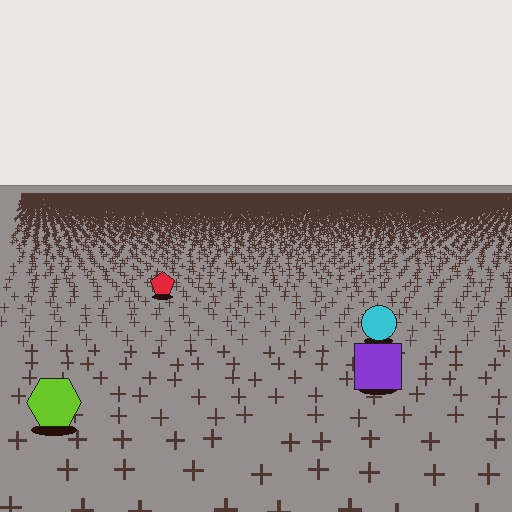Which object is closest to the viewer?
The lime hexagon is closest. The texture marks near it are larger and more spread out.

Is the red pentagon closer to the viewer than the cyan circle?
No. The cyan circle is closer — you can tell from the texture gradient: the ground texture is coarser near it.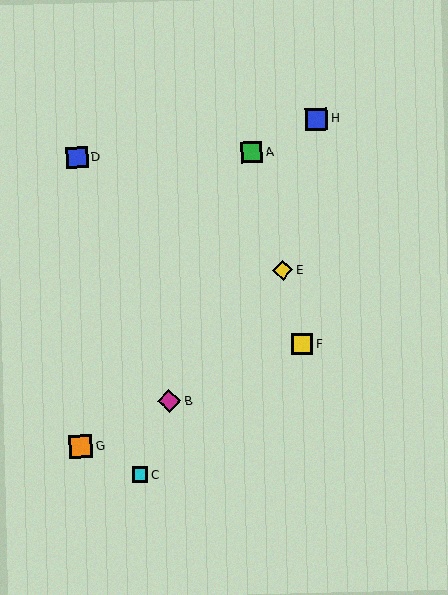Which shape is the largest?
The magenta diamond (labeled B) is the largest.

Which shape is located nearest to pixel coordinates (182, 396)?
The magenta diamond (labeled B) at (169, 401) is nearest to that location.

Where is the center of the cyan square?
The center of the cyan square is at (140, 475).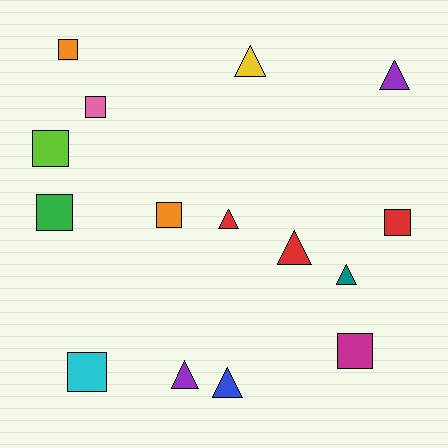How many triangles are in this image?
There are 7 triangles.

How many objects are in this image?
There are 15 objects.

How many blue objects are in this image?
There is 1 blue object.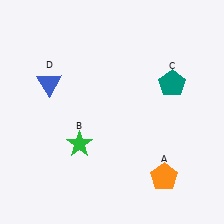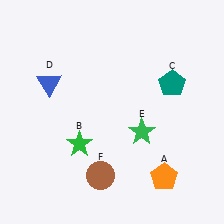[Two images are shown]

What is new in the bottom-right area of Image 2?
A green star (E) was added in the bottom-right area of Image 2.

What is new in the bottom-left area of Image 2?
A brown circle (F) was added in the bottom-left area of Image 2.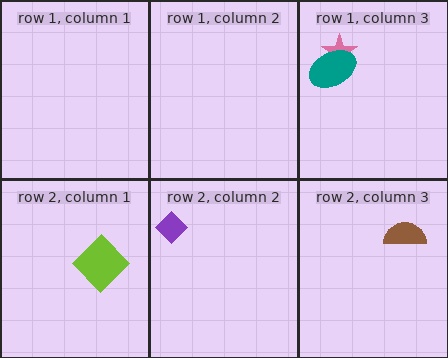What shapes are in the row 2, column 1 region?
The lime diamond.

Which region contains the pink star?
The row 1, column 3 region.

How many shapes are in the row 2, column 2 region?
1.